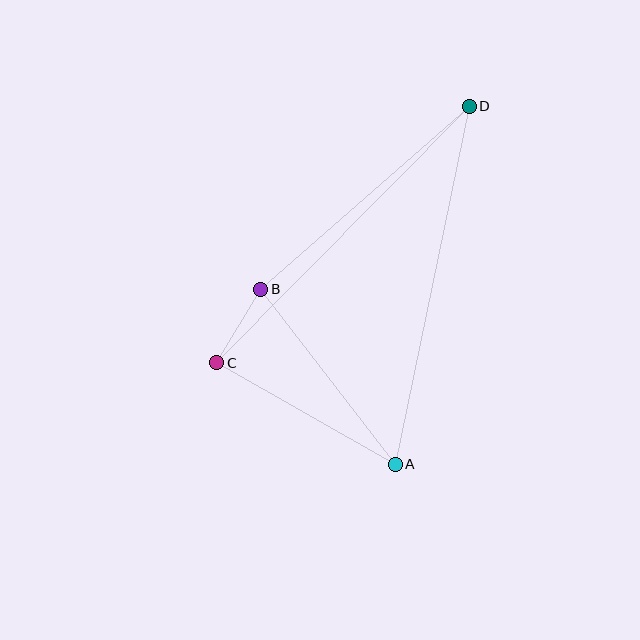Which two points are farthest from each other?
Points A and D are farthest from each other.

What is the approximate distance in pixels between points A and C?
The distance between A and C is approximately 205 pixels.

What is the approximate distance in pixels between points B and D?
The distance between B and D is approximately 277 pixels.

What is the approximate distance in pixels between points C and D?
The distance between C and D is approximately 360 pixels.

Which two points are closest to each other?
Points B and C are closest to each other.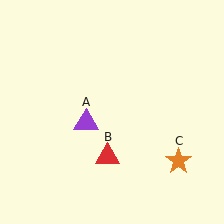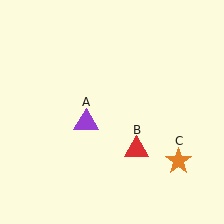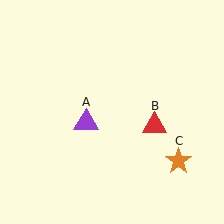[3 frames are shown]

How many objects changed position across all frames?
1 object changed position: red triangle (object B).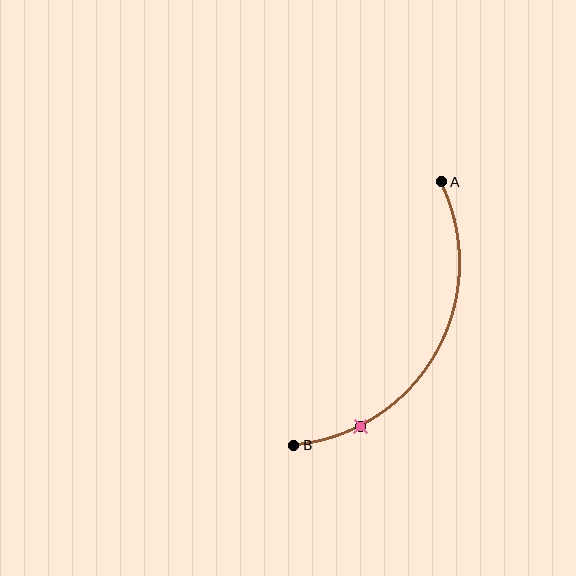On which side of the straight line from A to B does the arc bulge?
The arc bulges to the right of the straight line connecting A and B.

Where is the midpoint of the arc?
The arc midpoint is the point on the curve farthest from the straight line joining A and B. It sits to the right of that line.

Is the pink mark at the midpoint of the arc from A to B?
No. The pink mark lies on the arc but is closer to endpoint B. The arc midpoint would be at the point on the curve equidistant along the arc from both A and B.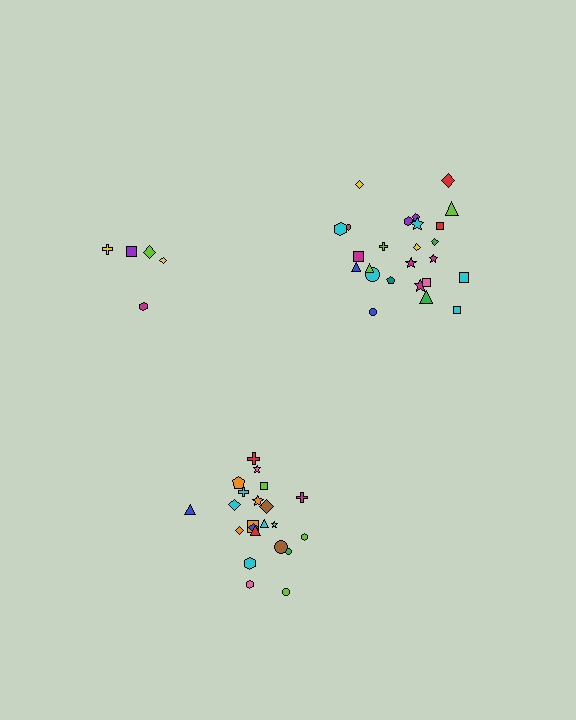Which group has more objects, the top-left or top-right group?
The top-right group.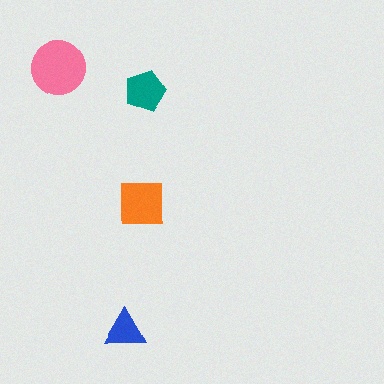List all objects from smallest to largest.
The blue triangle, the teal pentagon, the orange square, the pink circle.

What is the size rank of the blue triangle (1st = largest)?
4th.